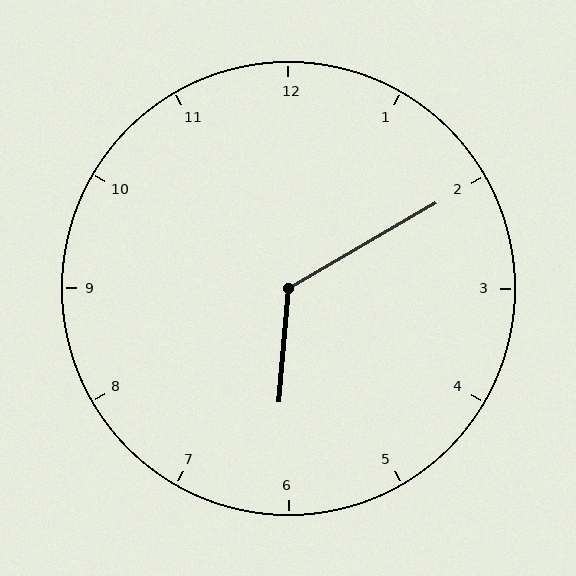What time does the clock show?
6:10.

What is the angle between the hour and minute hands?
Approximately 125 degrees.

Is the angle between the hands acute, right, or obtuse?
It is obtuse.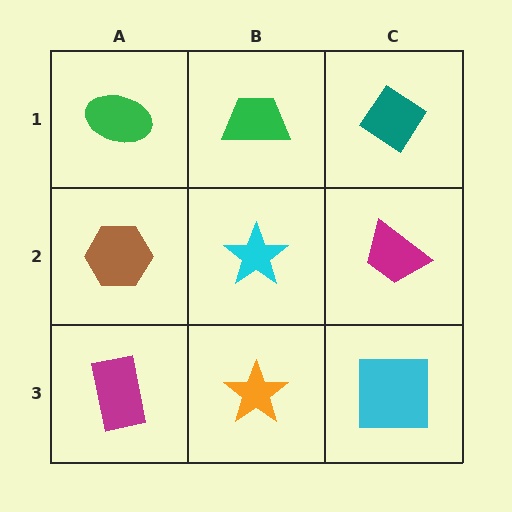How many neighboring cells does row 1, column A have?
2.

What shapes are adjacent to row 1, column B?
A cyan star (row 2, column B), a green ellipse (row 1, column A), a teal diamond (row 1, column C).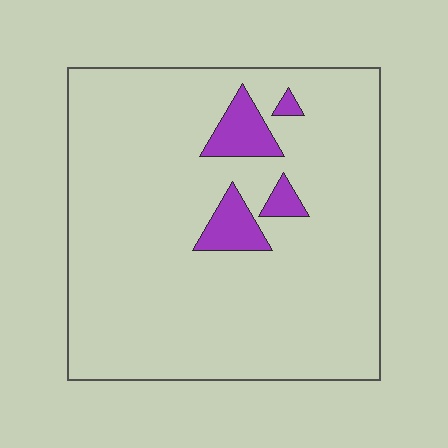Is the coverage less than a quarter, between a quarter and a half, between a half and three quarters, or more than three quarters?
Less than a quarter.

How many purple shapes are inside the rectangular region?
4.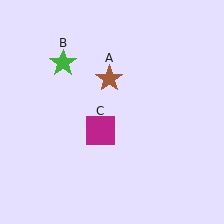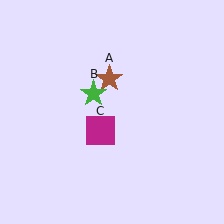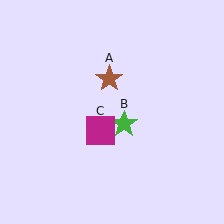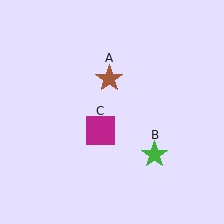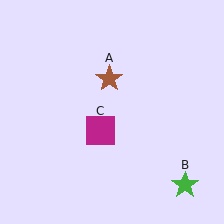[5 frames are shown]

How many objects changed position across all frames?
1 object changed position: green star (object B).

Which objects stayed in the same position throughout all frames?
Brown star (object A) and magenta square (object C) remained stationary.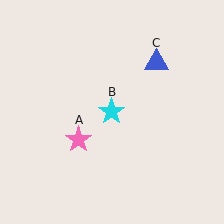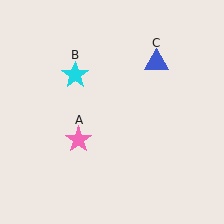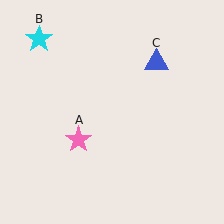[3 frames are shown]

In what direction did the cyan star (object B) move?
The cyan star (object B) moved up and to the left.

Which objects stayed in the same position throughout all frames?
Pink star (object A) and blue triangle (object C) remained stationary.